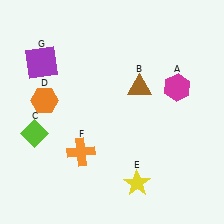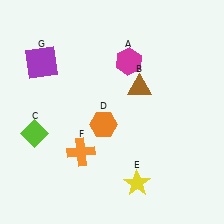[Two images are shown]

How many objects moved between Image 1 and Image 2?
2 objects moved between the two images.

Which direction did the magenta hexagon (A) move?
The magenta hexagon (A) moved left.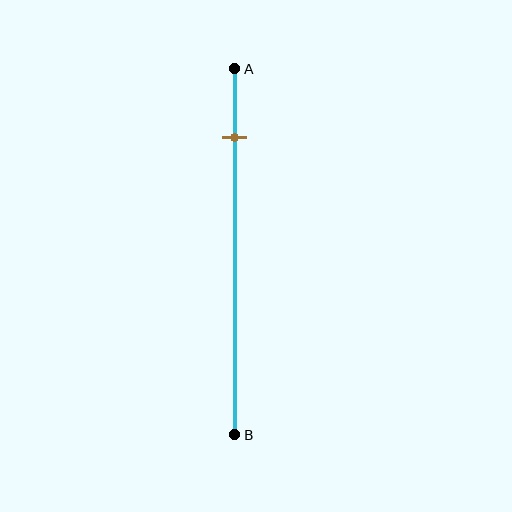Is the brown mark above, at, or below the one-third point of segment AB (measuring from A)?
The brown mark is above the one-third point of segment AB.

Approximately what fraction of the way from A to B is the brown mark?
The brown mark is approximately 20% of the way from A to B.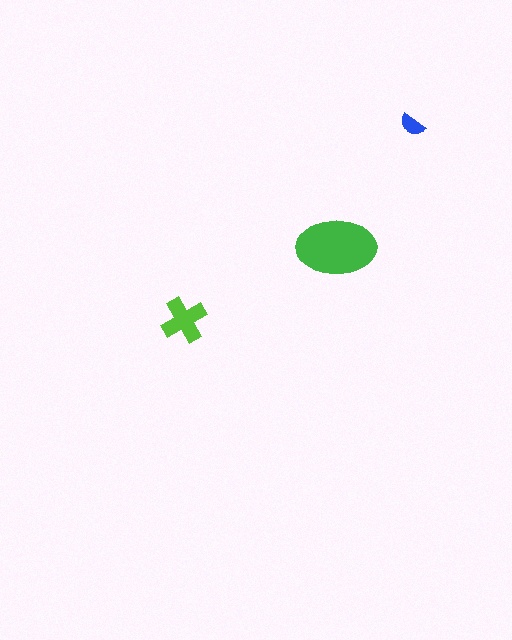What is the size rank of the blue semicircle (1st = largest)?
3rd.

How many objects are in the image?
There are 3 objects in the image.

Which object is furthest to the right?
The blue semicircle is rightmost.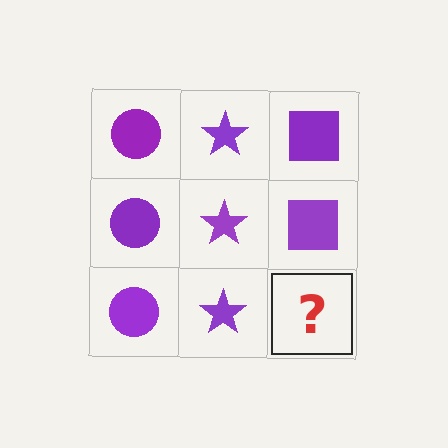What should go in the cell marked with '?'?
The missing cell should contain a purple square.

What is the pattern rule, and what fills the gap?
The rule is that each column has a consistent shape. The gap should be filled with a purple square.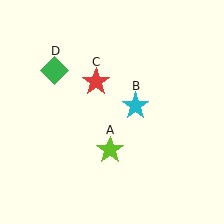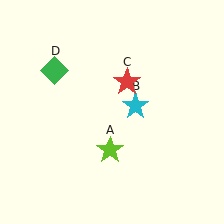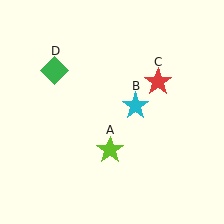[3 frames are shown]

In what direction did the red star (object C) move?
The red star (object C) moved right.